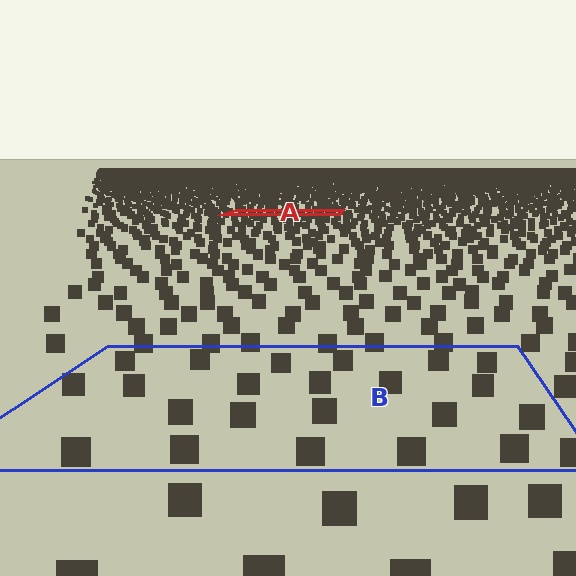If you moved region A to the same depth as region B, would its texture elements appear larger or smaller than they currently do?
They would appear larger. At a closer depth, the same texture elements are projected at a bigger on-screen size.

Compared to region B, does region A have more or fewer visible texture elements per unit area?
Region A has more texture elements per unit area — they are packed more densely because it is farther away.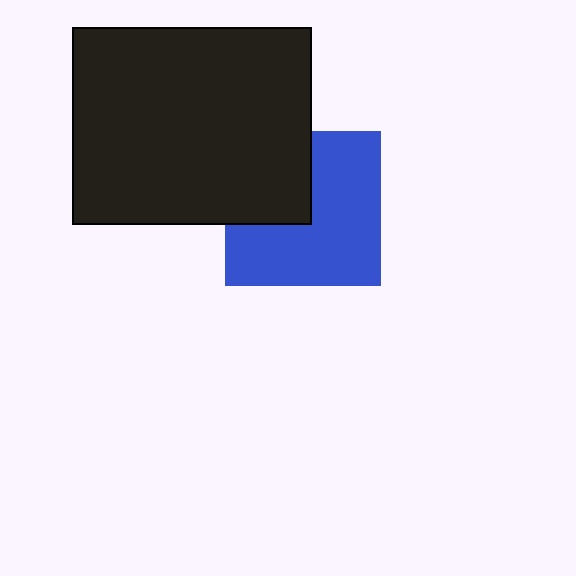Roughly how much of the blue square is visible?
Most of it is visible (roughly 66%).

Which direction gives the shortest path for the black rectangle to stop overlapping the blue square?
Moving toward the upper-left gives the shortest separation.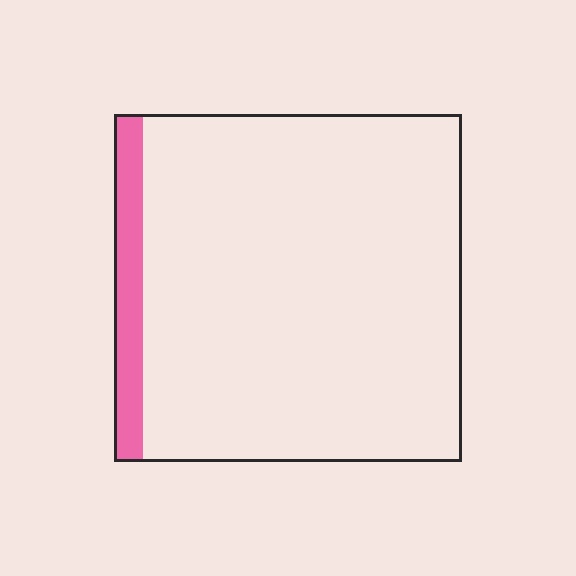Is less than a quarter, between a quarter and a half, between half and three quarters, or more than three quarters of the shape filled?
Less than a quarter.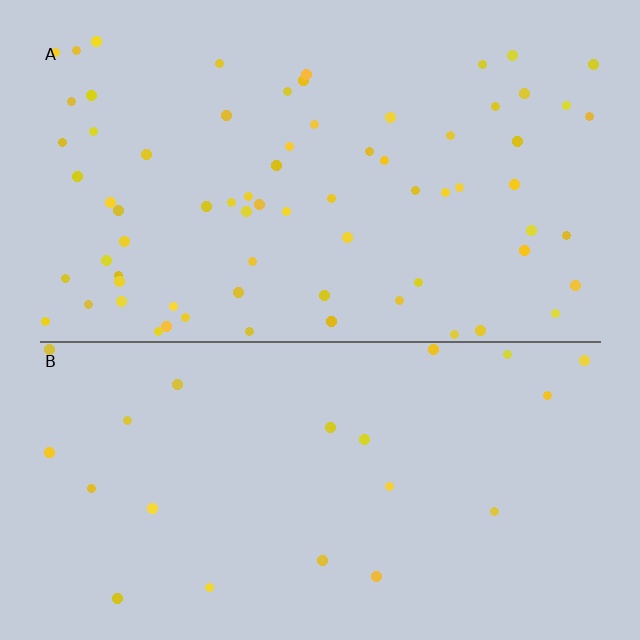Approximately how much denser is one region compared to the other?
Approximately 3.3× — region A over region B.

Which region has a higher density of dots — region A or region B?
A (the top).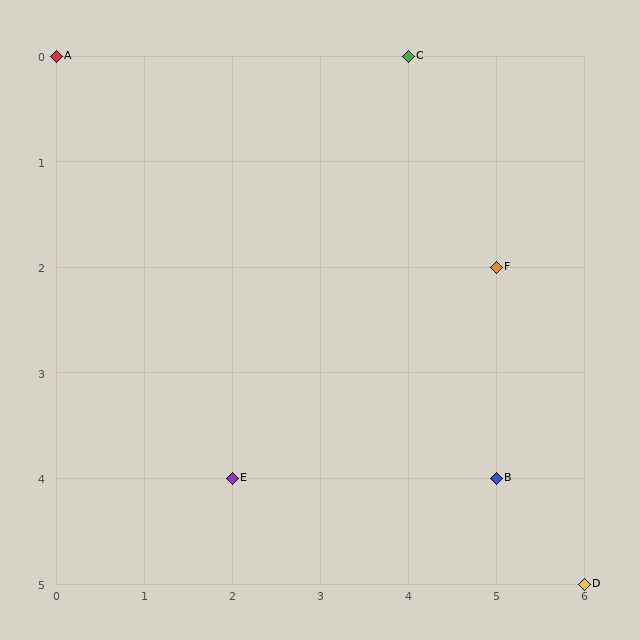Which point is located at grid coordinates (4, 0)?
Point C is at (4, 0).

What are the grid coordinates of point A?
Point A is at grid coordinates (0, 0).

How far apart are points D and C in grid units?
Points D and C are 2 columns and 5 rows apart (about 5.4 grid units diagonally).